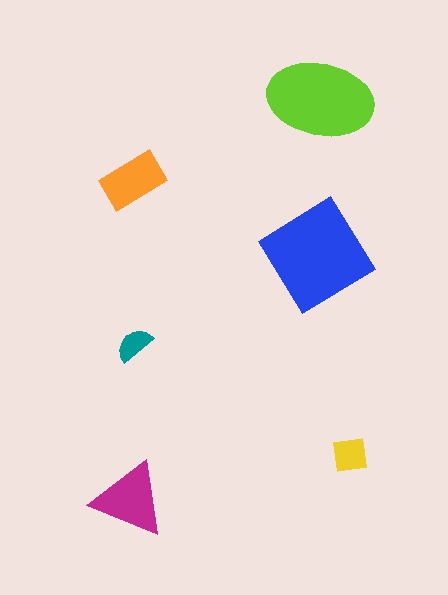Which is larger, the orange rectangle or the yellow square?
The orange rectangle.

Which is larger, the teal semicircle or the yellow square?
The yellow square.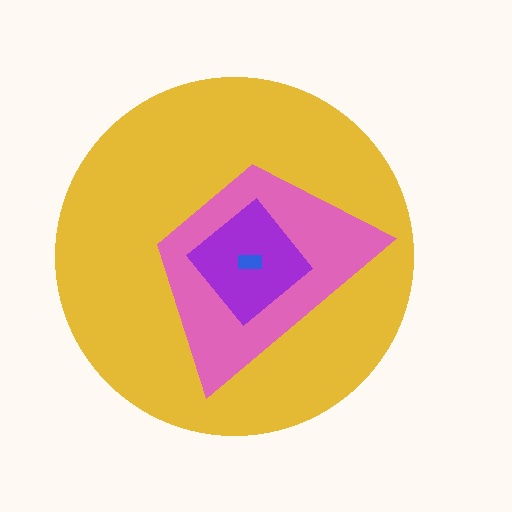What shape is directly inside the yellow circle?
The pink trapezoid.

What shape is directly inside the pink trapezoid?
The purple diamond.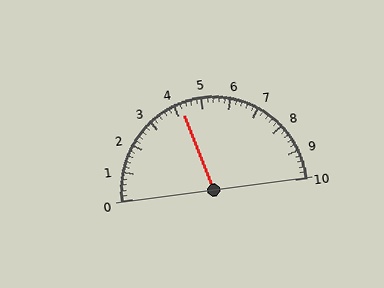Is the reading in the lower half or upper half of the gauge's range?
The reading is in the lower half of the range (0 to 10).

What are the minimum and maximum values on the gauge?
The gauge ranges from 0 to 10.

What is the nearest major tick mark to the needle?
The nearest major tick mark is 4.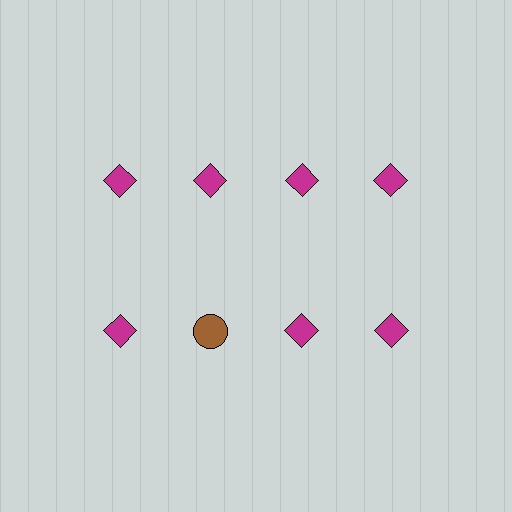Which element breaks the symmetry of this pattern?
The brown circle in the second row, second from left column breaks the symmetry. All other shapes are magenta diamonds.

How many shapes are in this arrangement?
There are 8 shapes arranged in a grid pattern.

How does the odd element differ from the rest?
It differs in both color (brown instead of magenta) and shape (circle instead of diamond).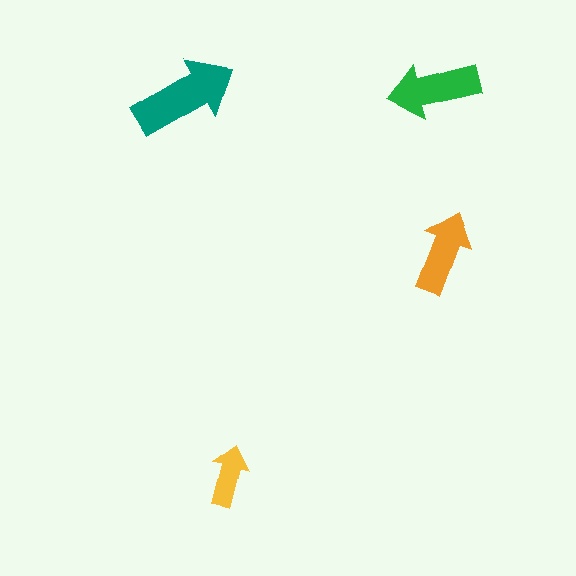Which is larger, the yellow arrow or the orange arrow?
The orange one.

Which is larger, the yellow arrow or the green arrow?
The green one.